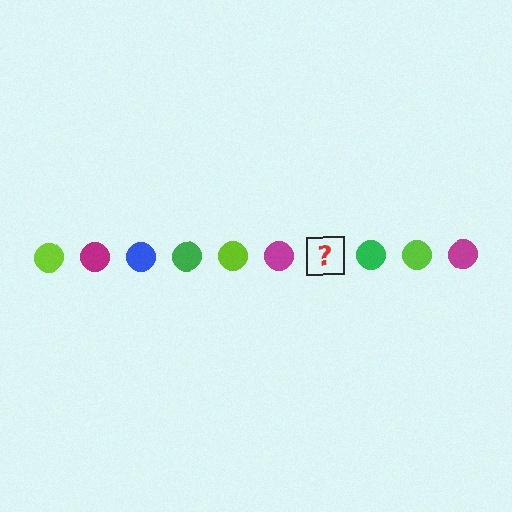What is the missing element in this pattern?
The missing element is a blue circle.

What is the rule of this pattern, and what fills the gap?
The rule is that the pattern cycles through lime, magenta, blue, green circles. The gap should be filled with a blue circle.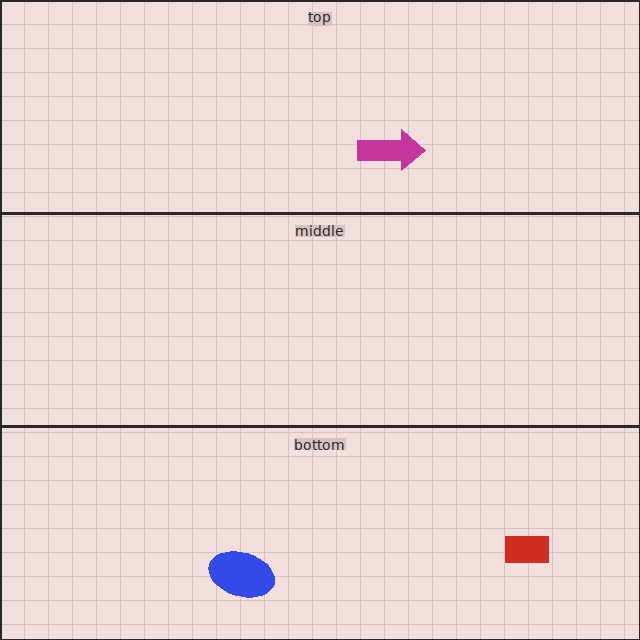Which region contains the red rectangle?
The bottom region.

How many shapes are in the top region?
1.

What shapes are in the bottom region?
The red rectangle, the blue ellipse.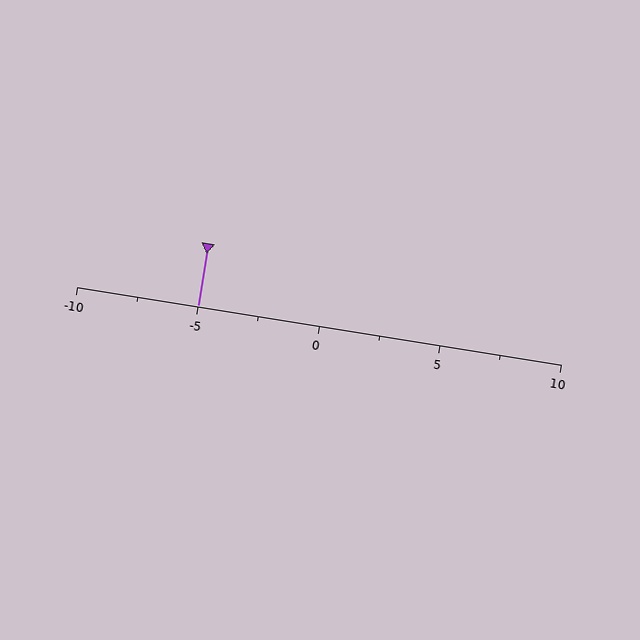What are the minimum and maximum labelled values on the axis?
The axis runs from -10 to 10.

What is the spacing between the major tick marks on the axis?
The major ticks are spaced 5 apart.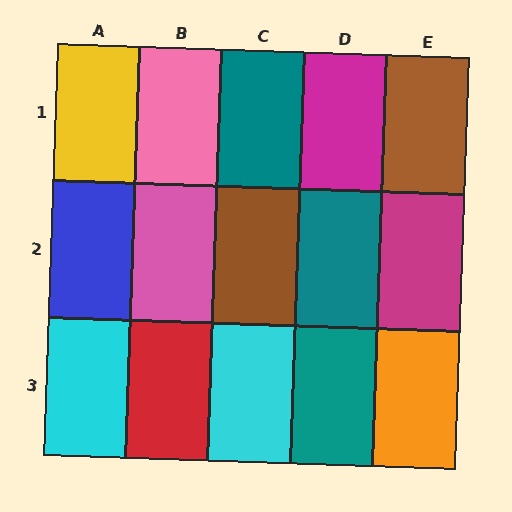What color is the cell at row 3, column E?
Orange.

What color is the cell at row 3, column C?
Cyan.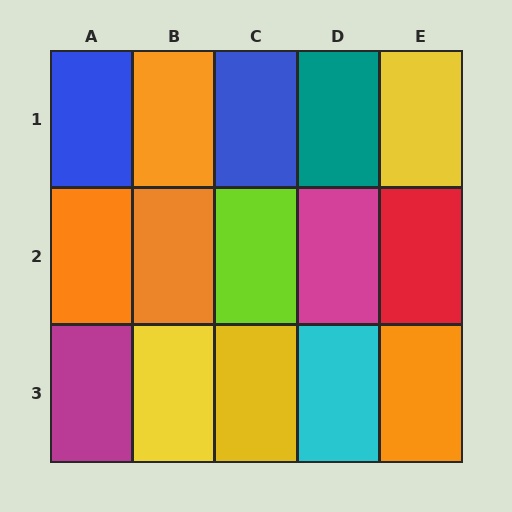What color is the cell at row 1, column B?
Orange.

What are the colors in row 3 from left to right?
Magenta, yellow, yellow, cyan, orange.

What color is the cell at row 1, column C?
Blue.